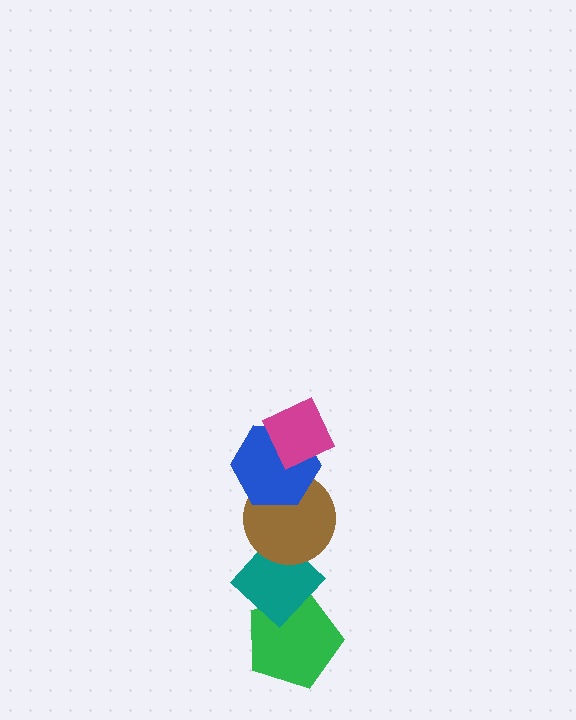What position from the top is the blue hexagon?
The blue hexagon is 2nd from the top.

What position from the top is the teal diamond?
The teal diamond is 4th from the top.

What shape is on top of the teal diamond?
The brown circle is on top of the teal diamond.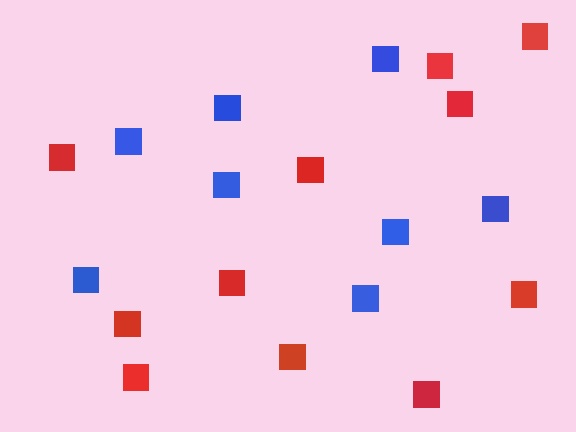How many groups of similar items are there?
There are 2 groups: one group of blue squares (8) and one group of red squares (11).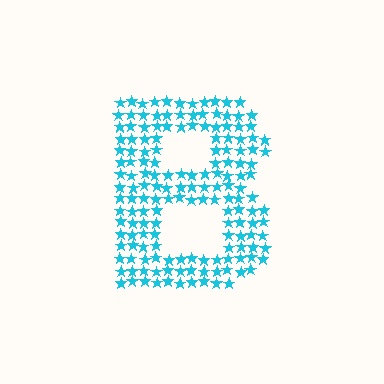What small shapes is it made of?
It is made of small stars.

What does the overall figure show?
The overall figure shows the letter B.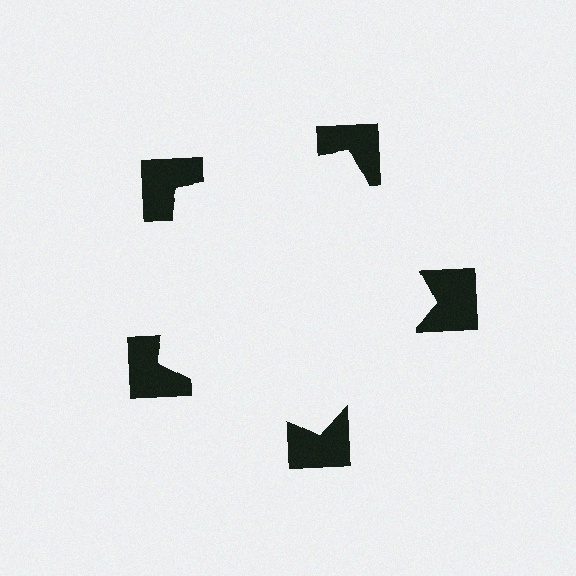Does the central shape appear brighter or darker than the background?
It typically appears slightly brighter than the background, even though no actual brightness change is drawn.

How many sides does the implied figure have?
5 sides.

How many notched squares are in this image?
There are 5 — one at each vertex of the illusory pentagon.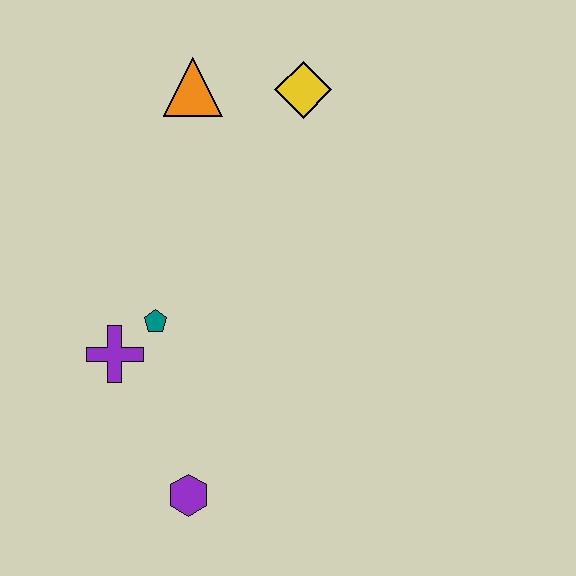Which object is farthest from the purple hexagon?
The yellow diamond is farthest from the purple hexagon.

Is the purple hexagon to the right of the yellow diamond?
No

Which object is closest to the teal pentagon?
The purple cross is closest to the teal pentagon.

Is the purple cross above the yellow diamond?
No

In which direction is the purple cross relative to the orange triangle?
The purple cross is below the orange triangle.